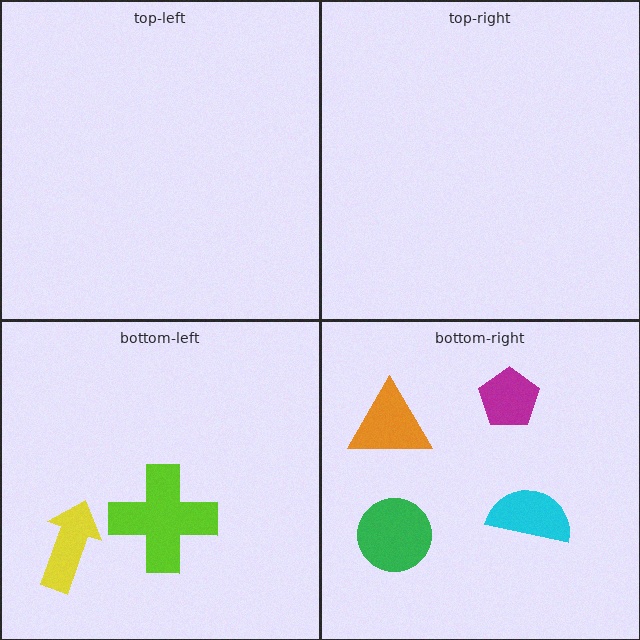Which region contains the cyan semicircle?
The bottom-right region.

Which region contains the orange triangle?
The bottom-right region.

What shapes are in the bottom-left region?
The lime cross, the yellow arrow.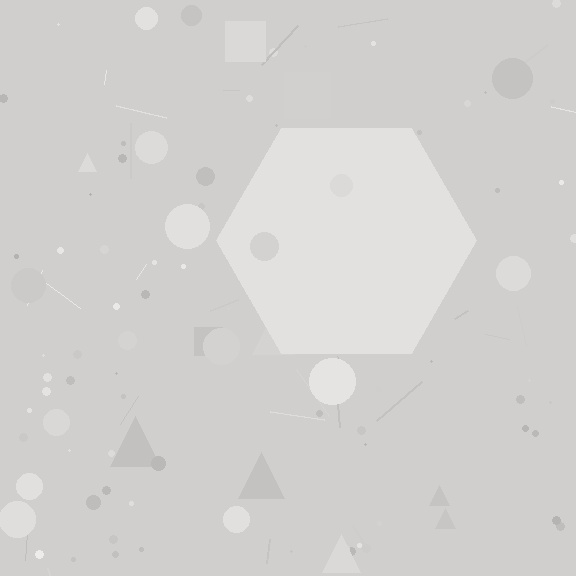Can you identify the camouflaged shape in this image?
The camouflaged shape is a hexagon.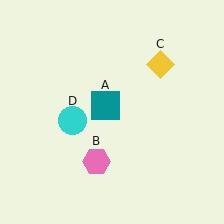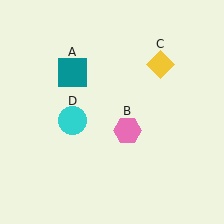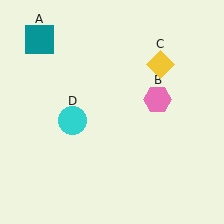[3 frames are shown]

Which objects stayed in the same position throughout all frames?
Yellow diamond (object C) and cyan circle (object D) remained stationary.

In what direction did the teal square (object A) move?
The teal square (object A) moved up and to the left.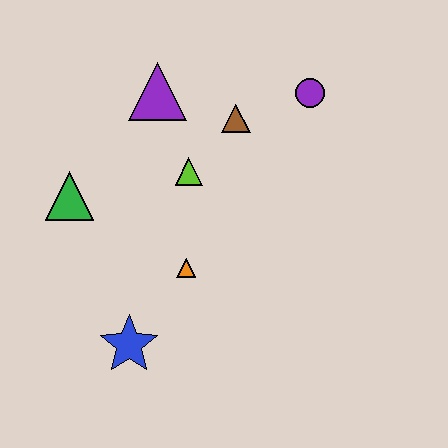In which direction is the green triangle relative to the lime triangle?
The green triangle is to the left of the lime triangle.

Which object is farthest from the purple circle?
The blue star is farthest from the purple circle.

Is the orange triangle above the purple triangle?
No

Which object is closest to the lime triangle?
The brown triangle is closest to the lime triangle.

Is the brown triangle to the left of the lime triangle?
No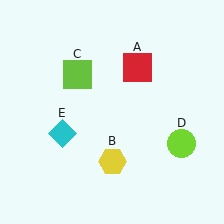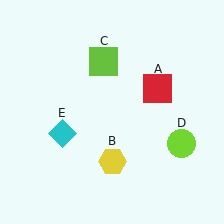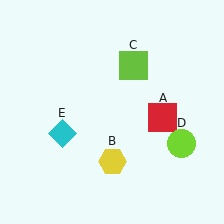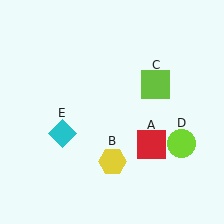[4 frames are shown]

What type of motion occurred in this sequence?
The red square (object A), lime square (object C) rotated clockwise around the center of the scene.